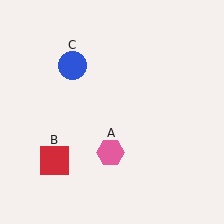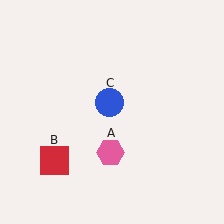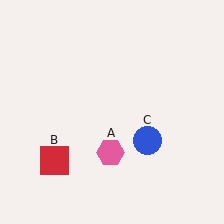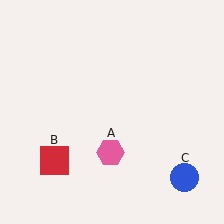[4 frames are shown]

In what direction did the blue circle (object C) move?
The blue circle (object C) moved down and to the right.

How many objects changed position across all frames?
1 object changed position: blue circle (object C).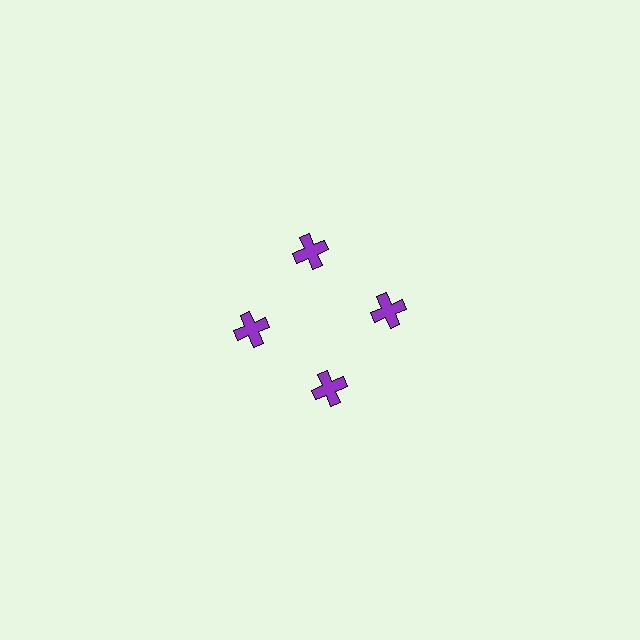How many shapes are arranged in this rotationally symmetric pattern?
There are 4 shapes, arranged in 4 groups of 1.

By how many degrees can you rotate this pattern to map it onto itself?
The pattern maps onto itself every 90 degrees of rotation.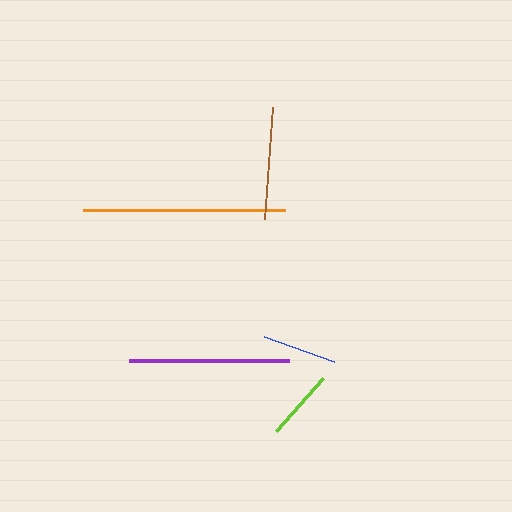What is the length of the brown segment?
The brown segment is approximately 112 pixels long.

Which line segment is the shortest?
The lime line is the shortest at approximately 71 pixels.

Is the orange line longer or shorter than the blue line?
The orange line is longer than the blue line.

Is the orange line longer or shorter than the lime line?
The orange line is longer than the lime line.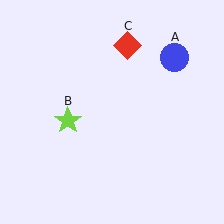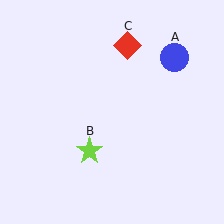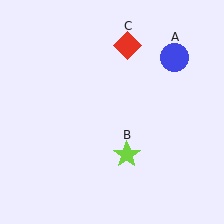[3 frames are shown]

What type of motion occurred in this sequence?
The lime star (object B) rotated counterclockwise around the center of the scene.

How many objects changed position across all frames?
1 object changed position: lime star (object B).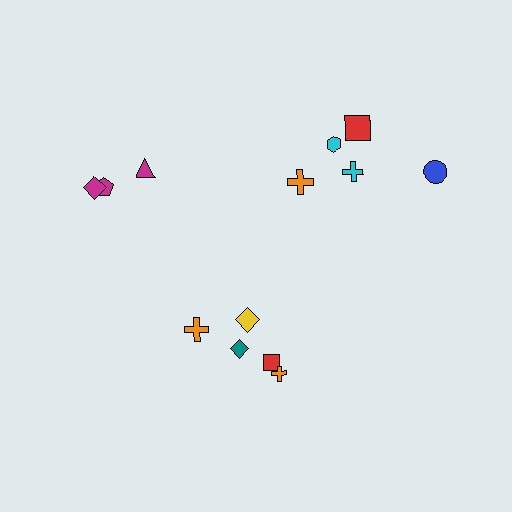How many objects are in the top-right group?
There are 5 objects.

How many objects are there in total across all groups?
There are 13 objects.